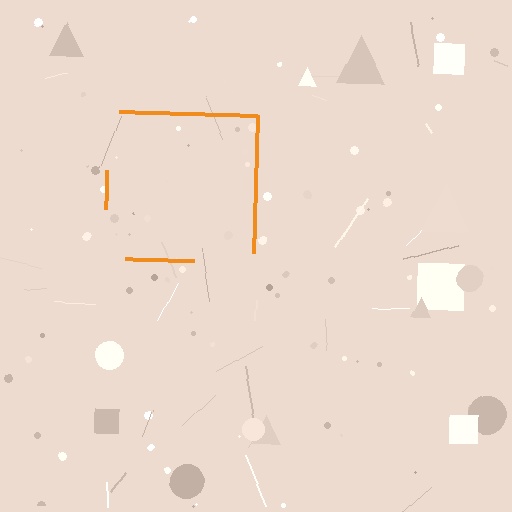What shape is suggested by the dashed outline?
The dashed outline suggests a square.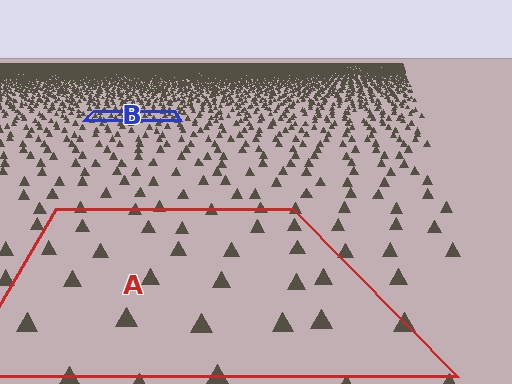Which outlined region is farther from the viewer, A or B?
Region B is farther from the viewer — the texture elements inside it appear smaller and more densely packed.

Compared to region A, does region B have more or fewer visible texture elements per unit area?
Region B has more texture elements per unit area — they are packed more densely because it is farther away.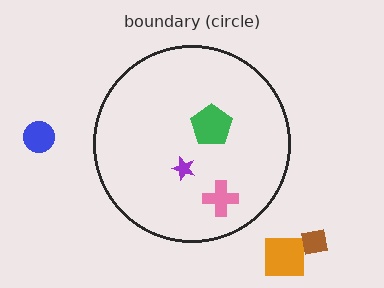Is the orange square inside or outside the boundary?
Outside.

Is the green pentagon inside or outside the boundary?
Inside.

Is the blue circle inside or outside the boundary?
Outside.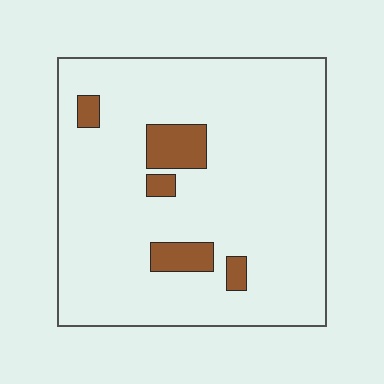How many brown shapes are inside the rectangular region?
5.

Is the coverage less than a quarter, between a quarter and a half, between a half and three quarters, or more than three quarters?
Less than a quarter.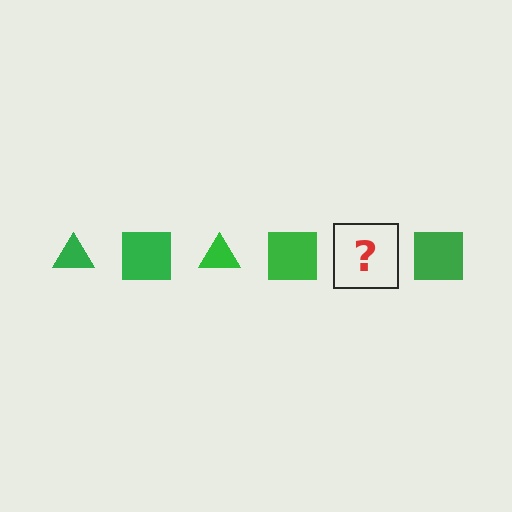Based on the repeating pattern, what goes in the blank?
The blank should be a green triangle.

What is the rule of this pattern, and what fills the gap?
The rule is that the pattern cycles through triangle, square shapes in green. The gap should be filled with a green triangle.